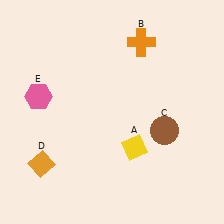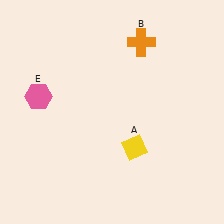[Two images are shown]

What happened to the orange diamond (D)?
The orange diamond (D) was removed in Image 2. It was in the bottom-left area of Image 1.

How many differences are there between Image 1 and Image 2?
There are 2 differences between the two images.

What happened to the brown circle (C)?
The brown circle (C) was removed in Image 2. It was in the bottom-right area of Image 1.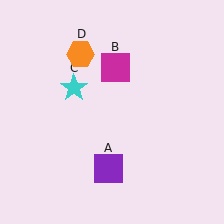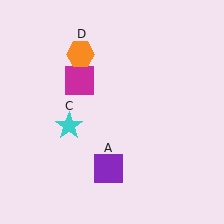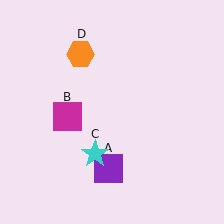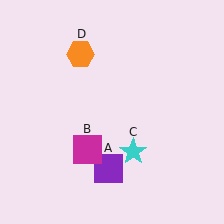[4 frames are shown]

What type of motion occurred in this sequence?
The magenta square (object B), cyan star (object C) rotated counterclockwise around the center of the scene.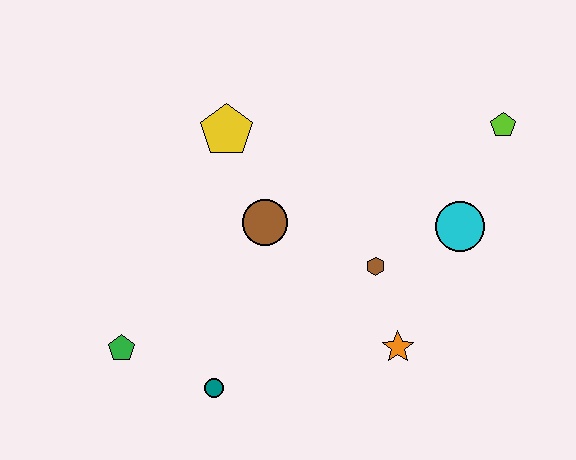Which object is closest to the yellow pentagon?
The brown circle is closest to the yellow pentagon.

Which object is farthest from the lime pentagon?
The green pentagon is farthest from the lime pentagon.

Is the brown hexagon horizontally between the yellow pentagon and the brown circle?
No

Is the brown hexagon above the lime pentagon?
No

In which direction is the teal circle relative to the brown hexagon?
The teal circle is to the left of the brown hexagon.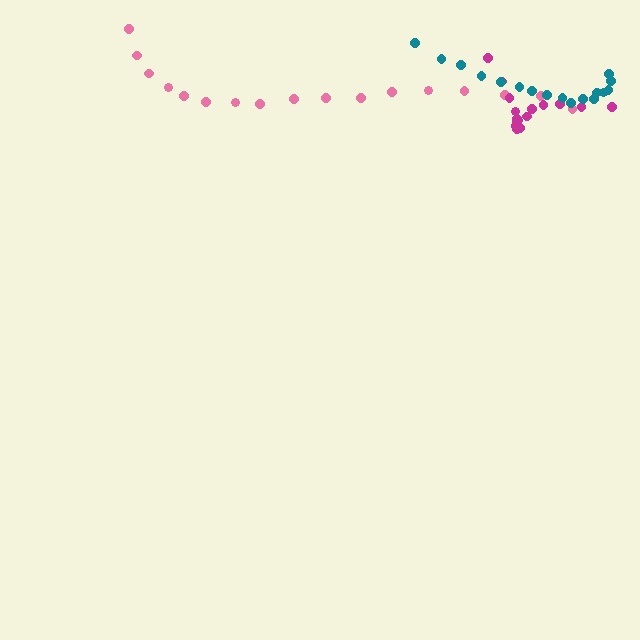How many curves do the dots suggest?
There are 3 distinct paths.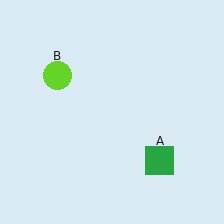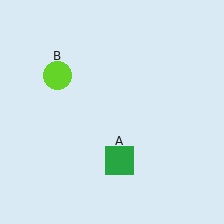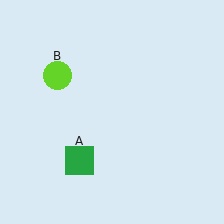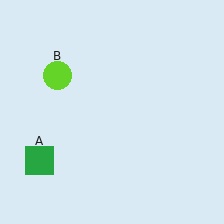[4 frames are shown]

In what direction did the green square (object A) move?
The green square (object A) moved left.